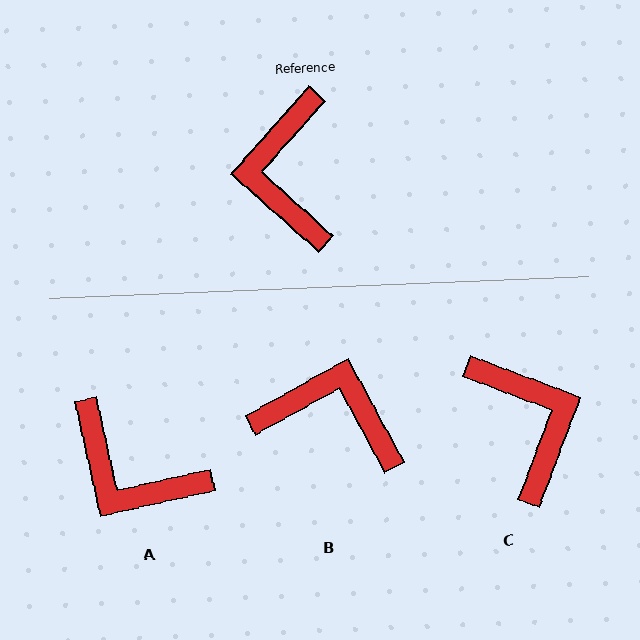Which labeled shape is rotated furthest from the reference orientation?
C, about 159 degrees away.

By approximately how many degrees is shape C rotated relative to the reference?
Approximately 159 degrees clockwise.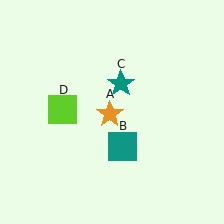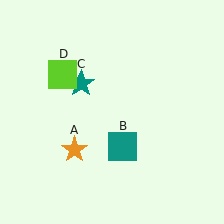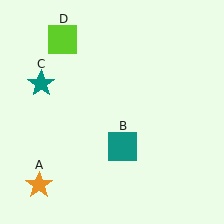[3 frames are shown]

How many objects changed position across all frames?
3 objects changed position: orange star (object A), teal star (object C), lime square (object D).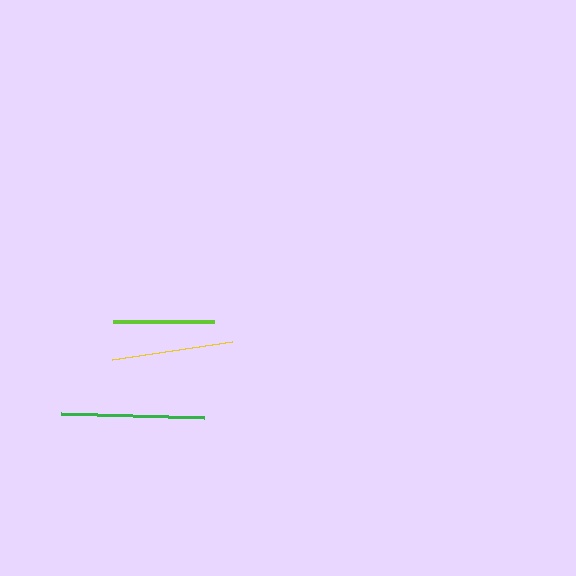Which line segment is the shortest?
The lime line is the shortest at approximately 101 pixels.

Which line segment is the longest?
The green line is the longest at approximately 143 pixels.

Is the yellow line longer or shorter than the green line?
The green line is longer than the yellow line.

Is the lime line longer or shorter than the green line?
The green line is longer than the lime line.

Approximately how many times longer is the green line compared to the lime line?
The green line is approximately 1.4 times the length of the lime line.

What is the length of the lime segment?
The lime segment is approximately 101 pixels long.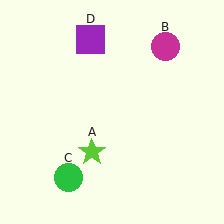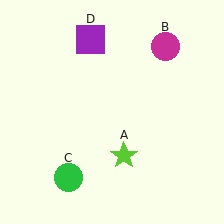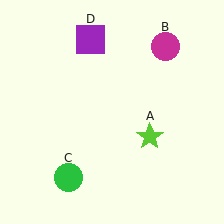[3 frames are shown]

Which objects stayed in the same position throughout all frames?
Magenta circle (object B) and green circle (object C) and purple square (object D) remained stationary.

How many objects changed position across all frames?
1 object changed position: lime star (object A).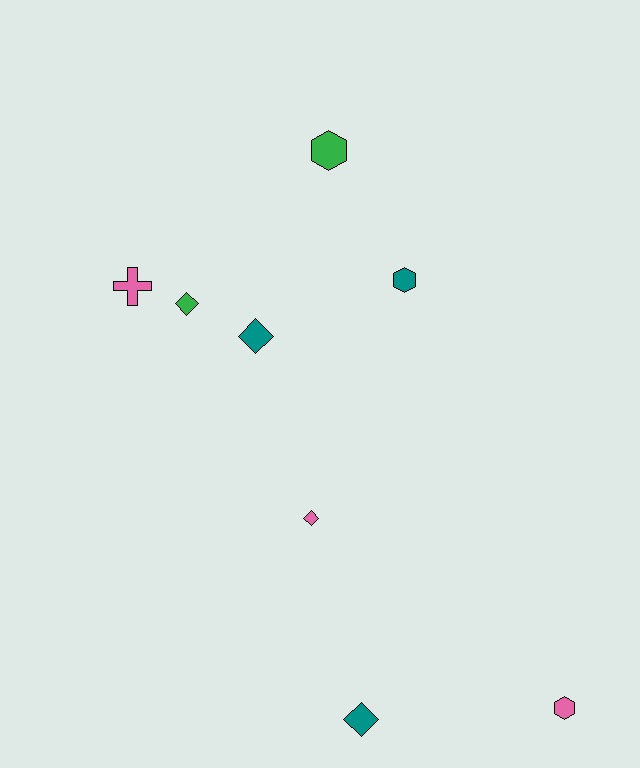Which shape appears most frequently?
Diamond, with 4 objects.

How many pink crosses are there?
There is 1 pink cross.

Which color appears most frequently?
Pink, with 3 objects.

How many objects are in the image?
There are 8 objects.